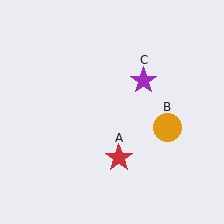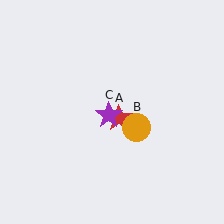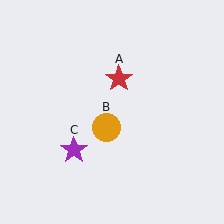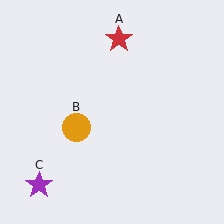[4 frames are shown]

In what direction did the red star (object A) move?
The red star (object A) moved up.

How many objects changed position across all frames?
3 objects changed position: red star (object A), orange circle (object B), purple star (object C).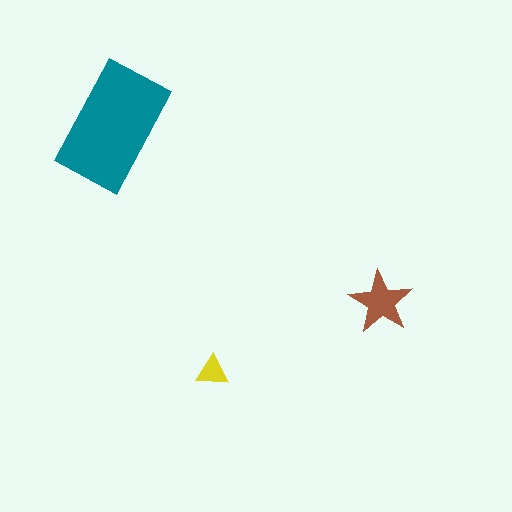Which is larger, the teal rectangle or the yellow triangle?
The teal rectangle.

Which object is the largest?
The teal rectangle.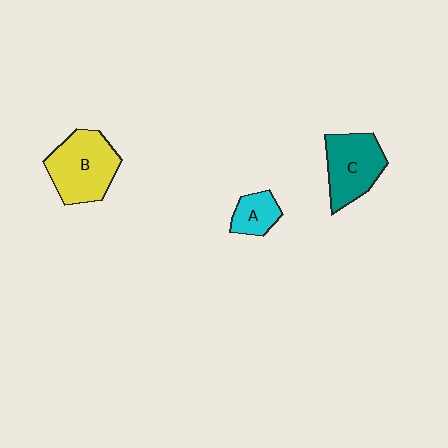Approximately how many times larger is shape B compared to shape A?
Approximately 2.3 times.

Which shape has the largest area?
Shape B (yellow).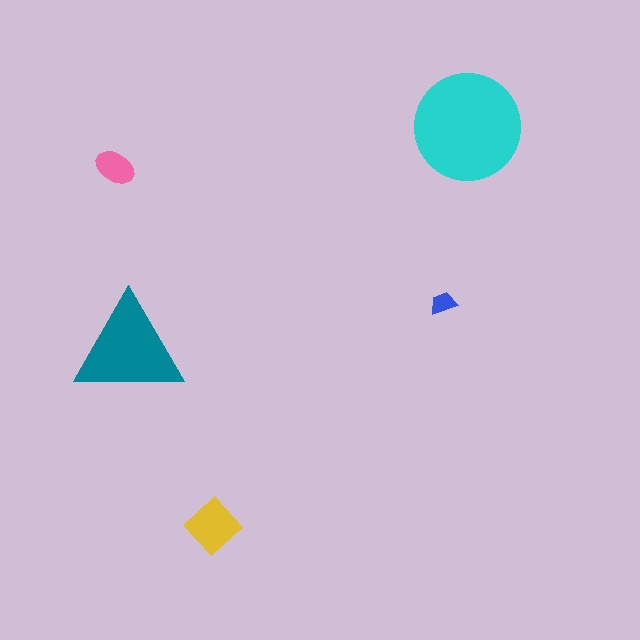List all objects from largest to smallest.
The cyan circle, the teal triangle, the yellow diamond, the pink ellipse, the blue trapezoid.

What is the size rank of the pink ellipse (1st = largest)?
4th.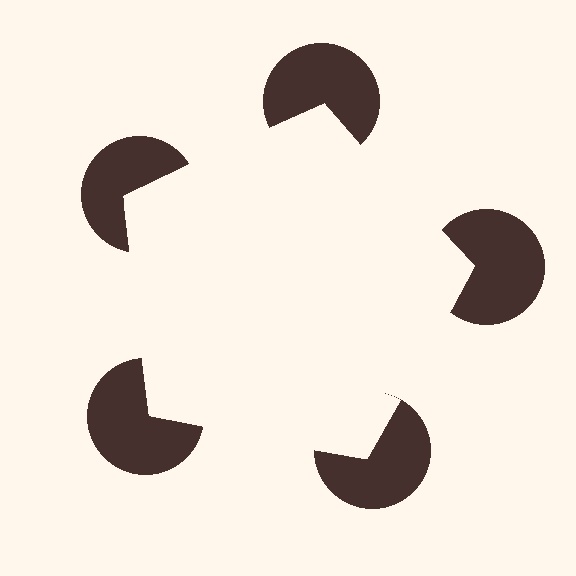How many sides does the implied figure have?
5 sides.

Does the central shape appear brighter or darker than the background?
It typically appears slightly brighter than the background, even though no actual brightness change is drawn.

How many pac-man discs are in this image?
There are 5 — one at each vertex of the illusory pentagon.